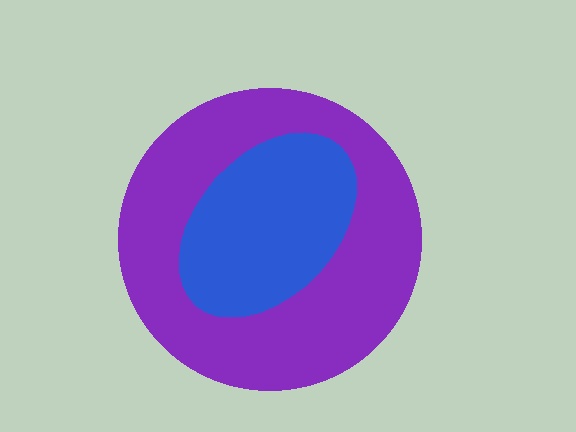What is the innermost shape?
The blue ellipse.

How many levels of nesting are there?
2.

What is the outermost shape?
The purple circle.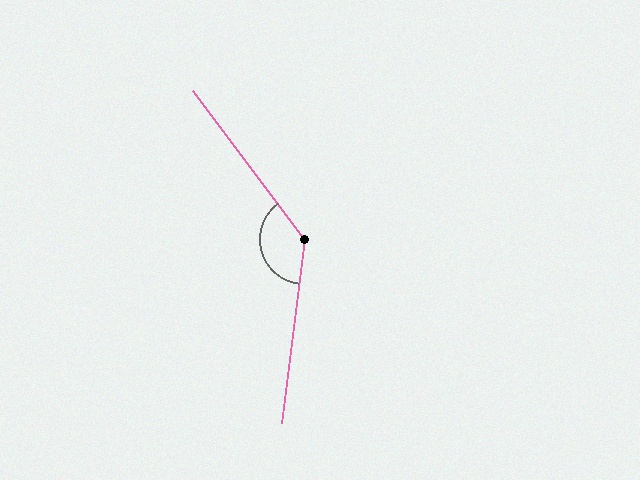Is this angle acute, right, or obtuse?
It is obtuse.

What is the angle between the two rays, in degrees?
Approximately 136 degrees.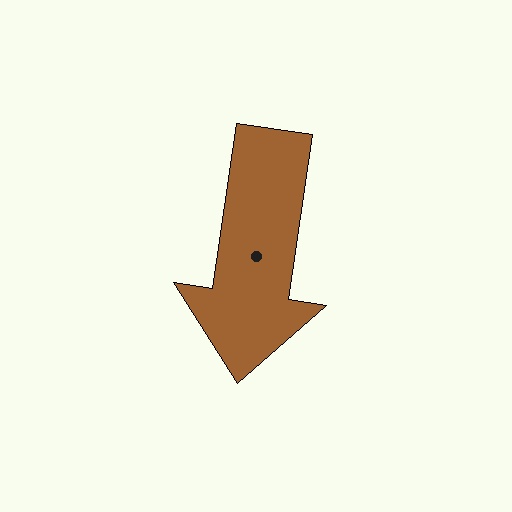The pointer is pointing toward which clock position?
Roughly 6 o'clock.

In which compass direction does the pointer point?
South.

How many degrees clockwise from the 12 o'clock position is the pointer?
Approximately 188 degrees.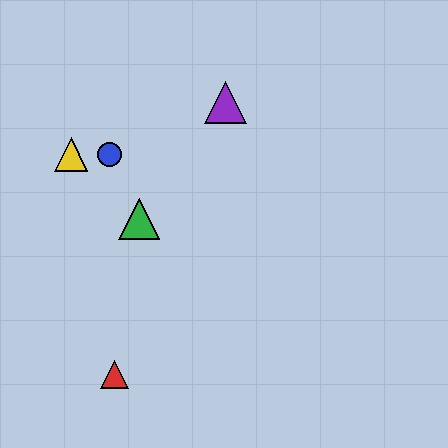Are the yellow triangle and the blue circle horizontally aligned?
Yes, both are at y≈155.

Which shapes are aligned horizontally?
The blue circle, the yellow triangle are aligned horizontally.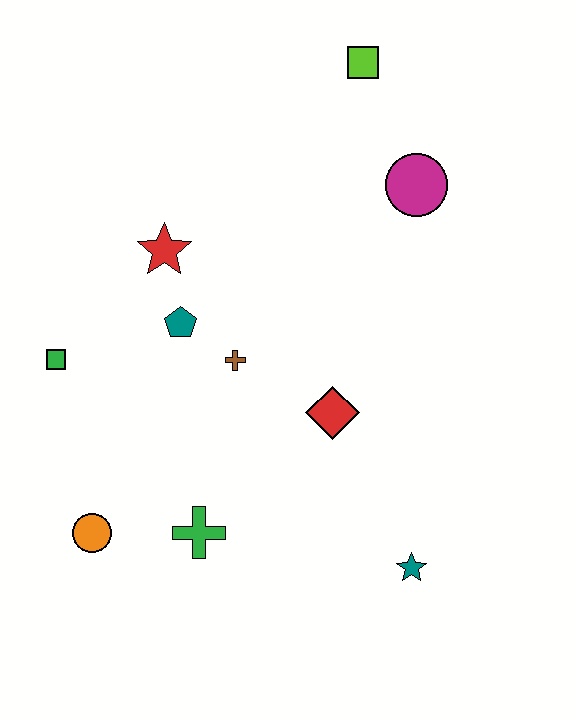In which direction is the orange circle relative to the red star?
The orange circle is below the red star.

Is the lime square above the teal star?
Yes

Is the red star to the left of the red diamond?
Yes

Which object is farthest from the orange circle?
The lime square is farthest from the orange circle.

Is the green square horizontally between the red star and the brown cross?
No